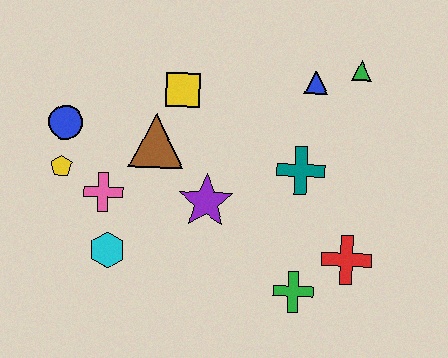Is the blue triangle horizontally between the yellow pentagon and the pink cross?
No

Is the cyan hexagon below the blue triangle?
Yes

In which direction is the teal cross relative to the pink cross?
The teal cross is to the right of the pink cross.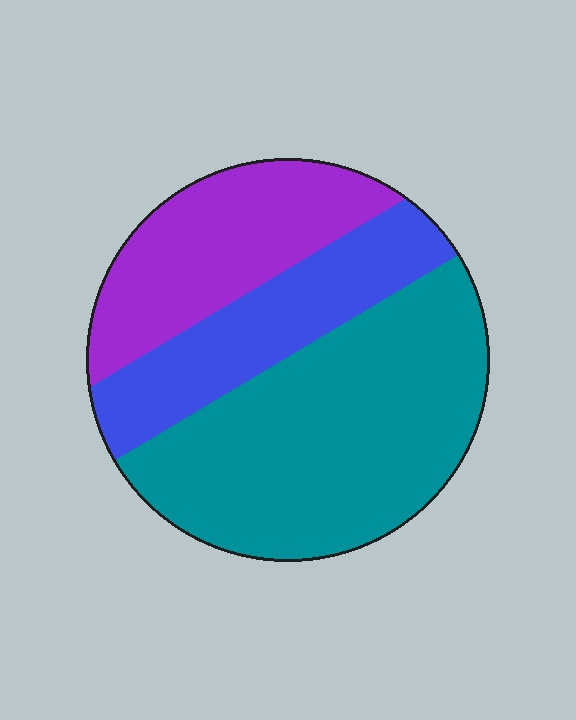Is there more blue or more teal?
Teal.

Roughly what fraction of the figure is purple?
Purple covers around 25% of the figure.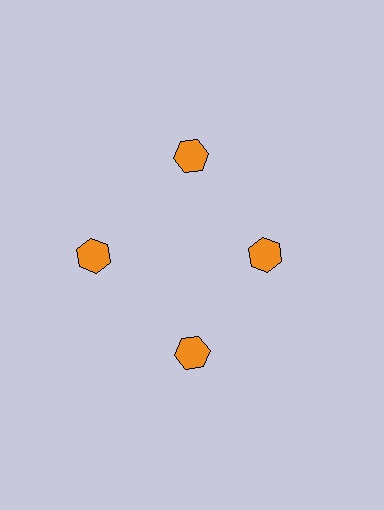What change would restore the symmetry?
The symmetry would be restored by moving it outward, back onto the ring so that all 4 hexagons sit at equal angles and equal distance from the center.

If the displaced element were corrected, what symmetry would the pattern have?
It would have 4-fold rotational symmetry — the pattern would map onto itself every 90 degrees.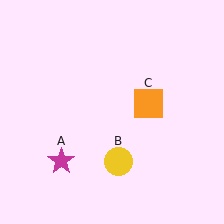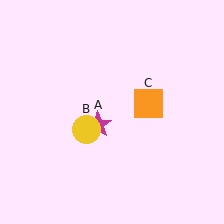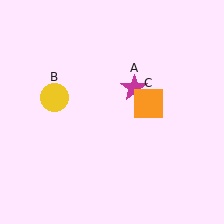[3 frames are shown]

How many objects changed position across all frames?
2 objects changed position: magenta star (object A), yellow circle (object B).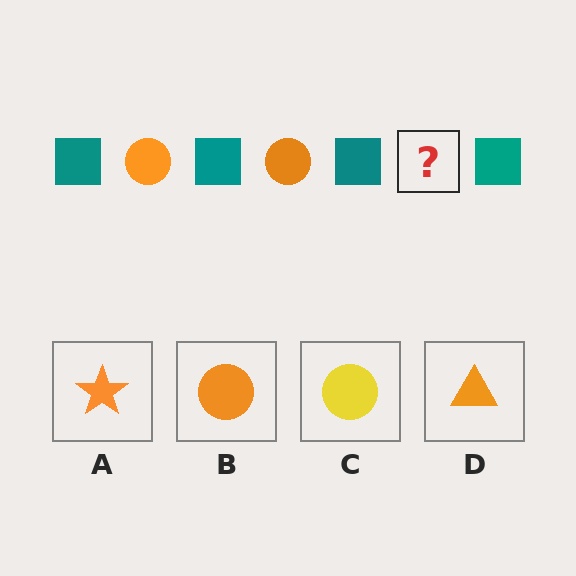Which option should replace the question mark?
Option B.